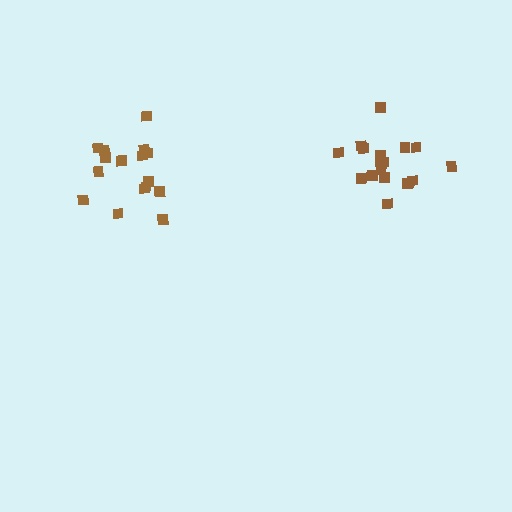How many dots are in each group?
Group 1: 18 dots, Group 2: 16 dots (34 total).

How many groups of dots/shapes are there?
There are 2 groups.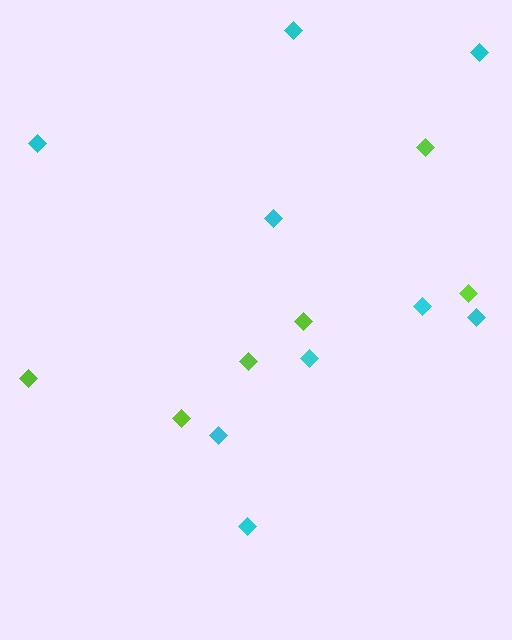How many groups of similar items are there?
There are 2 groups: one group of cyan diamonds (9) and one group of lime diamonds (6).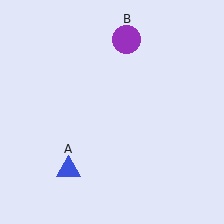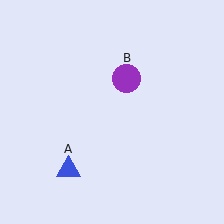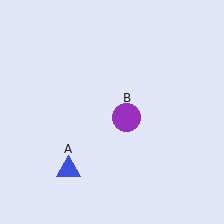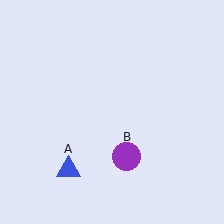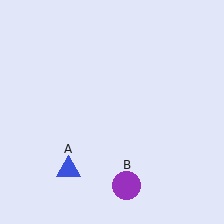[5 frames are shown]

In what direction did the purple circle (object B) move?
The purple circle (object B) moved down.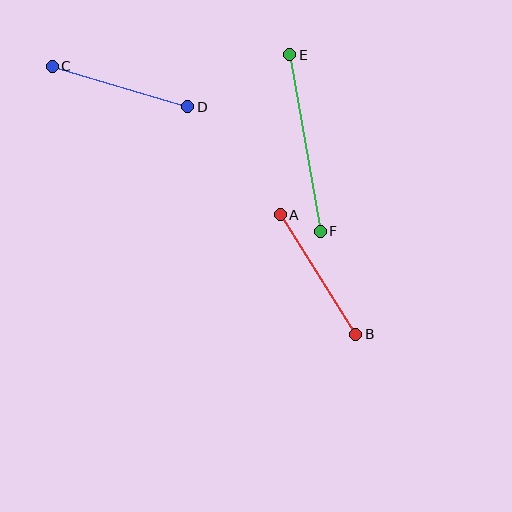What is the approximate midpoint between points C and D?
The midpoint is at approximately (120, 86) pixels.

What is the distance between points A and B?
The distance is approximately 141 pixels.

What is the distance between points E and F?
The distance is approximately 179 pixels.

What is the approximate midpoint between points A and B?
The midpoint is at approximately (318, 274) pixels.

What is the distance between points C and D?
The distance is approximately 142 pixels.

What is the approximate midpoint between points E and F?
The midpoint is at approximately (305, 143) pixels.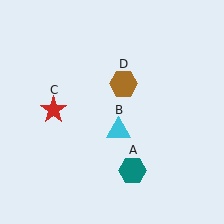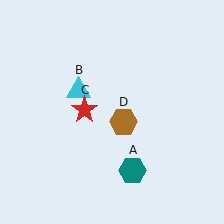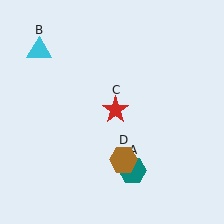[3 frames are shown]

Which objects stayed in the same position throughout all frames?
Teal hexagon (object A) remained stationary.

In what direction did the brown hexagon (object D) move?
The brown hexagon (object D) moved down.